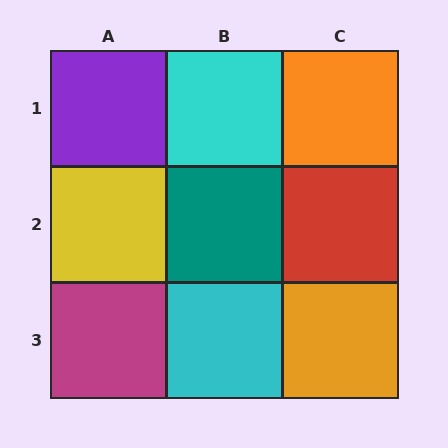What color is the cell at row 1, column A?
Purple.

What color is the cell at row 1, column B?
Cyan.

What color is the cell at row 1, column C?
Orange.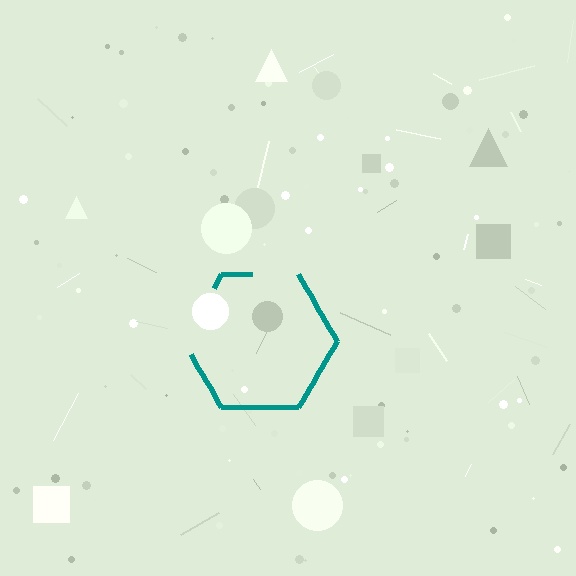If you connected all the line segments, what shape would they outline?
They would outline a hexagon.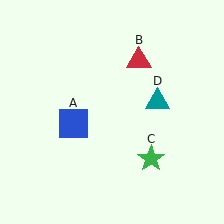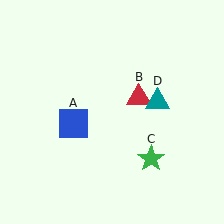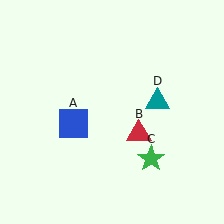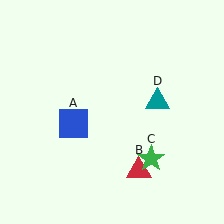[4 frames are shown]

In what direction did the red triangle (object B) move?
The red triangle (object B) moved down.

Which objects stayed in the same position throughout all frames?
Blue square (object A) and green star (object C) and teal triangle (object D) remained stationary.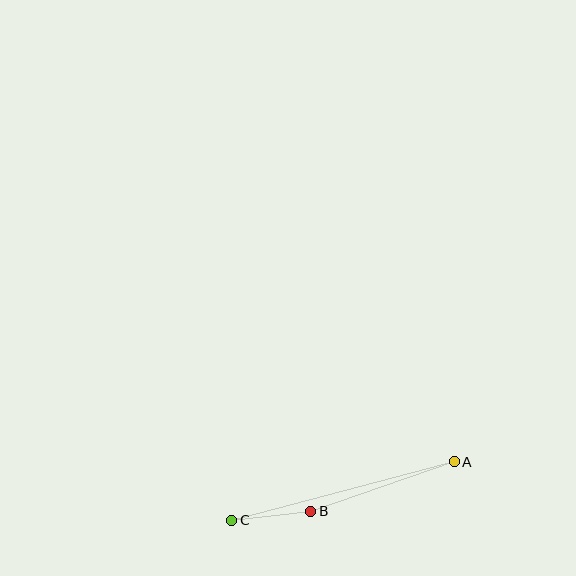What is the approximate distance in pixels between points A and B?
The distance between A and B is approximately 152 pixels.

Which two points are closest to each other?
Points B and C are closest to each other.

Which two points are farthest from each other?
Points A and C are farthest from each other.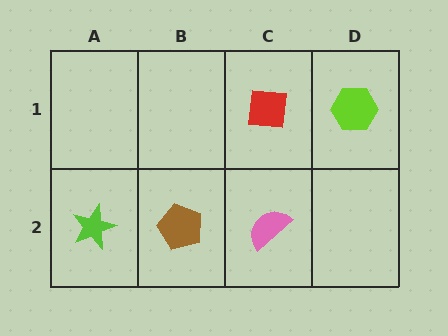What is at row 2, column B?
A brown pentagon.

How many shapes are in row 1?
2 shapes.